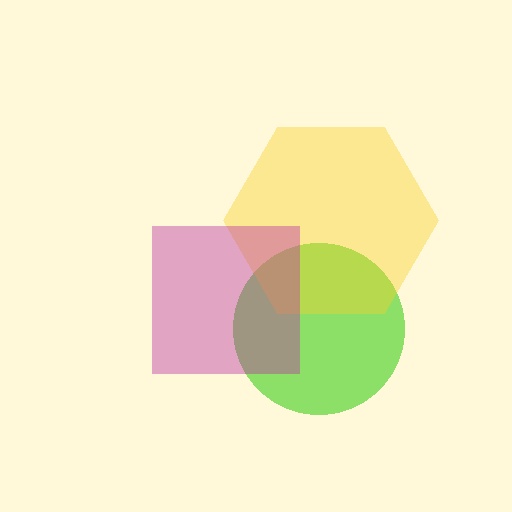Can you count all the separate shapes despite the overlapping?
Yes, there are 3 separate shapes.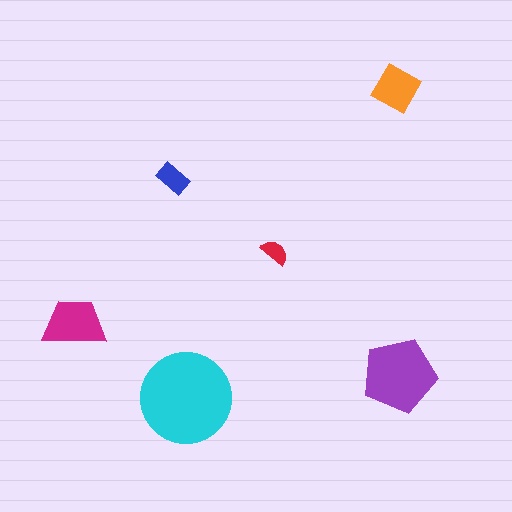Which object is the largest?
The cyan circle.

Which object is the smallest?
The red semicircle.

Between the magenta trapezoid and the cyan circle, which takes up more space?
The cyan circle.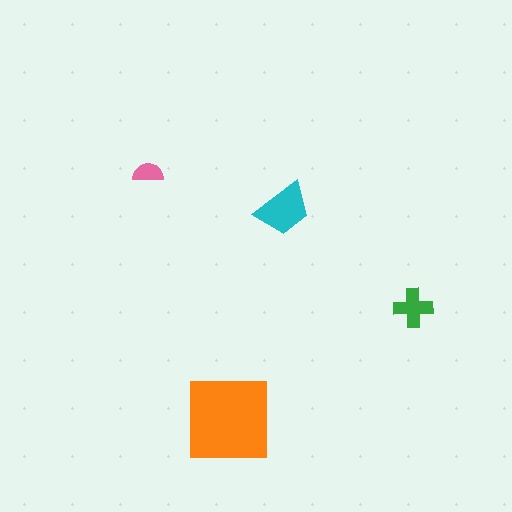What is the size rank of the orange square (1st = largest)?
1st.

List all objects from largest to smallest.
The orange square, the cyan trapezoid, the green cross, the pink semicircle.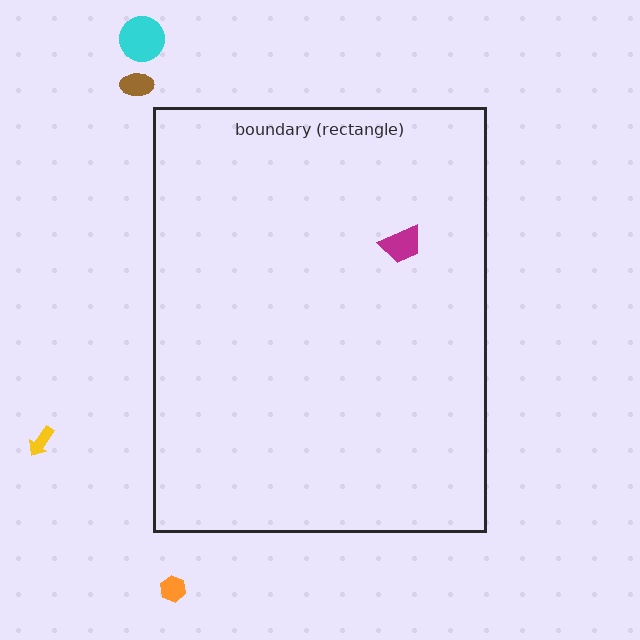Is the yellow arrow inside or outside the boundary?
Outside.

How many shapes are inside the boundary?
1 inside, 4 outside.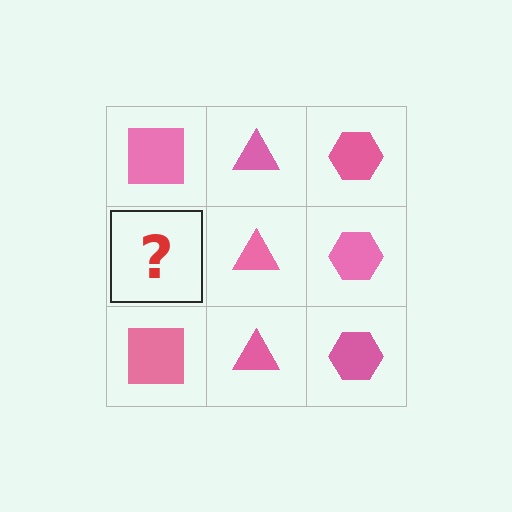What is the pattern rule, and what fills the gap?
The rule is that each column has a consistent shape. The gap should be filled with a pink square.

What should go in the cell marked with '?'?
The missing cell should contain a pink square.